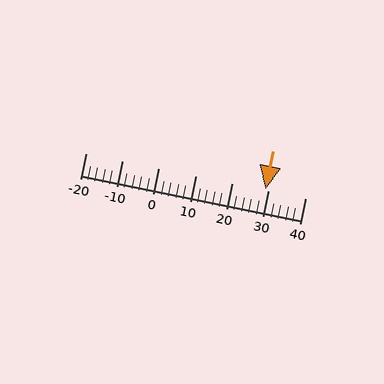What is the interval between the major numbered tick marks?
The major tick marks are spaced 10 units apart.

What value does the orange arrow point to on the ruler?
The orange arrow points to approximately 29.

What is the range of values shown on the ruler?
The ruler shows values from -20 to 40.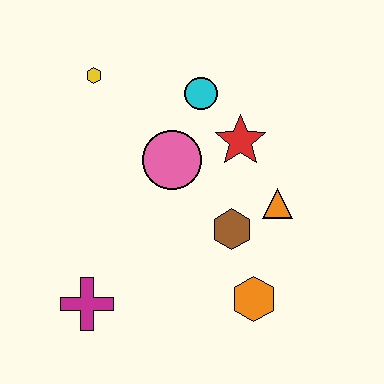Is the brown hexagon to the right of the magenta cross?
Yes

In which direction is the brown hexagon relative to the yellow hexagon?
The brown hexagon is below the yellow hexagon.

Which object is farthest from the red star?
The magenta cross is farthest from the red star.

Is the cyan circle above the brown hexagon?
Yes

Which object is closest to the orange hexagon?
The brown hexagon is closest to the orange hexagon.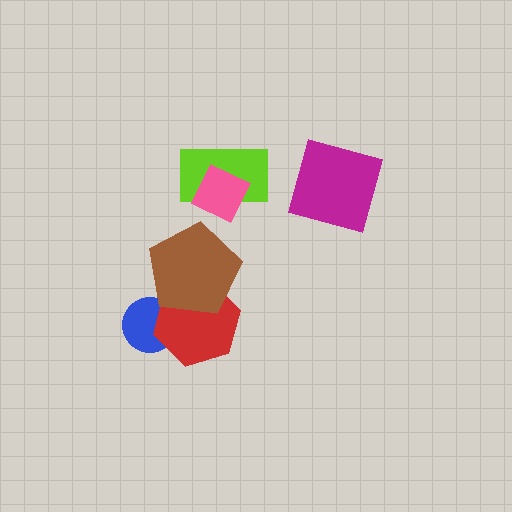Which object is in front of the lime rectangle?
The pink diamond is in front of the lime rectangle.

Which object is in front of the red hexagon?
The brown pentagon is in front of the red hexagon.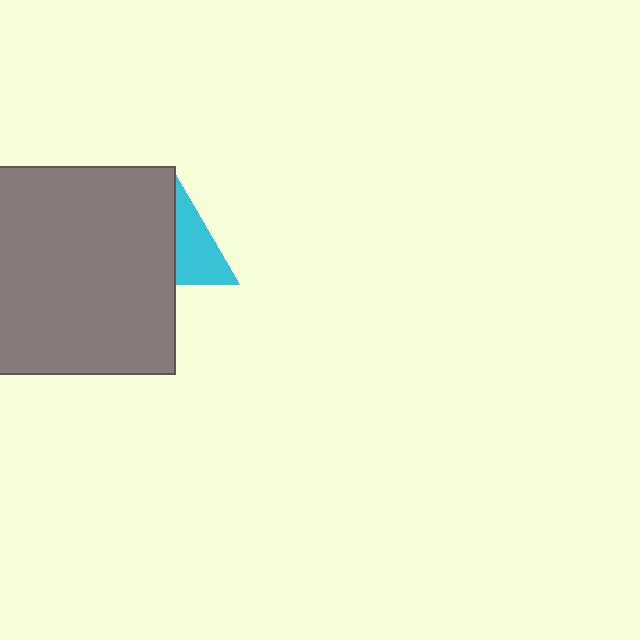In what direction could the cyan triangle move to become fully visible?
The cyan triangle could move right. That would shift it out from behind the gray square entirely.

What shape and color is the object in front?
The object in front is a gray square.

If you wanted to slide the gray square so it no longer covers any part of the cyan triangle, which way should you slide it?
Slide it left — that is the most direct way to separate the two shapes.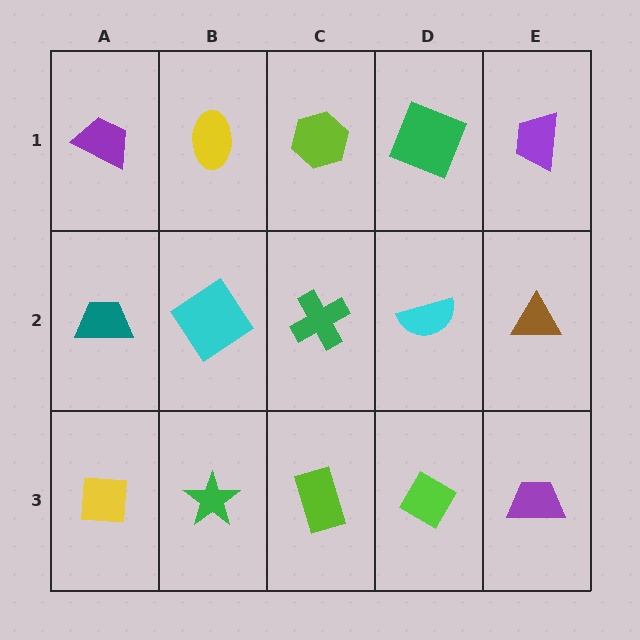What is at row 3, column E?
A purple trapezoid.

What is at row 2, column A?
A teal trapezoid.